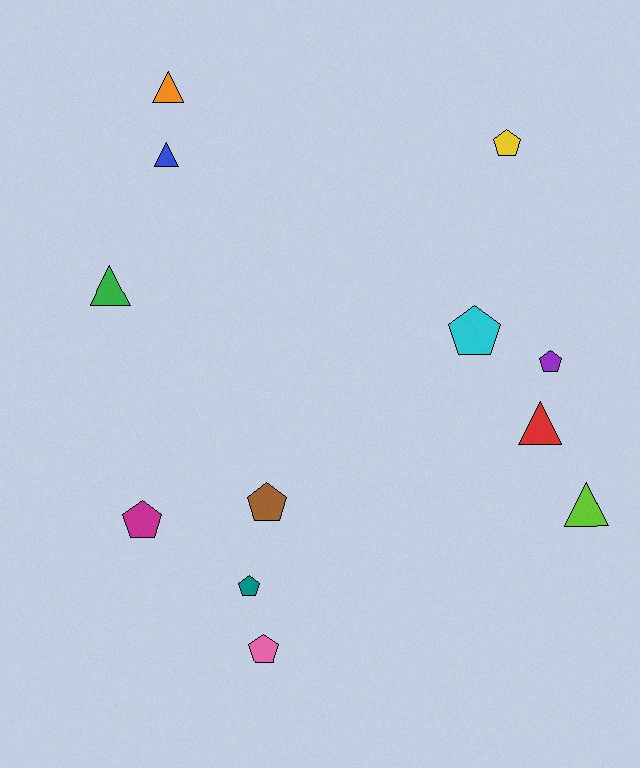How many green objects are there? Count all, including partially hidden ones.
There is 1 green object.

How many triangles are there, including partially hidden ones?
There are 5 triangles.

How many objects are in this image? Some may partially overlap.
There are 12 objects.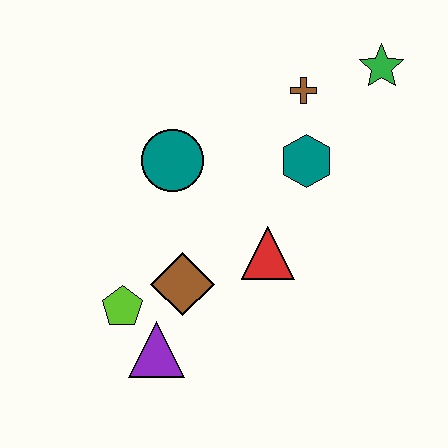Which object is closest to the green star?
The brown cross is closest to the green star.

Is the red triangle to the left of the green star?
Yes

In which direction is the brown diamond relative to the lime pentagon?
The brown diamond is to the right of the lime pentagon.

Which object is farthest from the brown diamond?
The green star is farthest from the brown diamond.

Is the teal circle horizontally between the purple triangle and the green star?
Yes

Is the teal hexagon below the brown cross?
Yes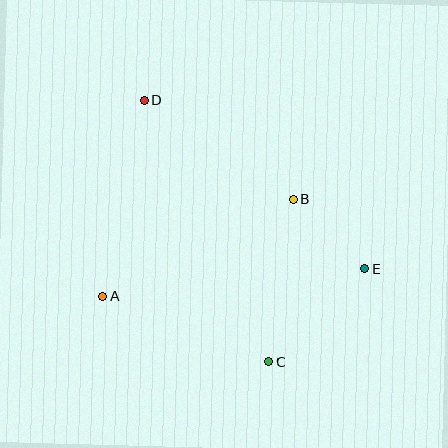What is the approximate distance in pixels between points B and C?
The distance between B and C is approximately 164 pixels.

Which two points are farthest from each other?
Points C and D are farthest from each other.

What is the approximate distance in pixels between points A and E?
The distance between A and E is approximately 263 pixels.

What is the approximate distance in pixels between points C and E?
The distance between C and E is approximately 133 pixels.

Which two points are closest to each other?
Points B and E are closest to each other.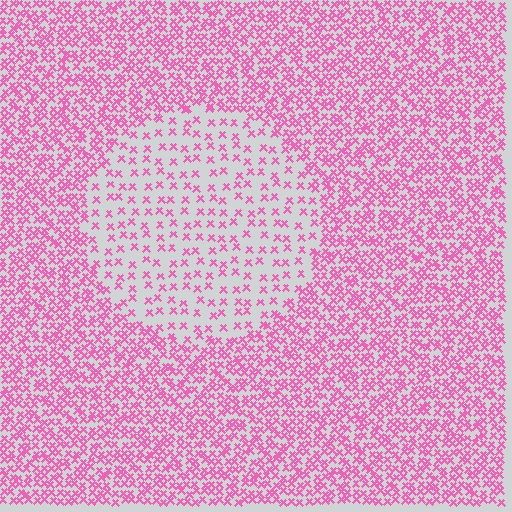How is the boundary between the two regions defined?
The boundary is defined by a change in element density (approximately 2.5x ratio). All elements are the same color, size, and shape.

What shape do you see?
I see a circle.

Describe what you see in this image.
The image contains small pink elements arranged at two different densities. A circle-shaped region is visible where the elements are less densely packed than the surrounding area.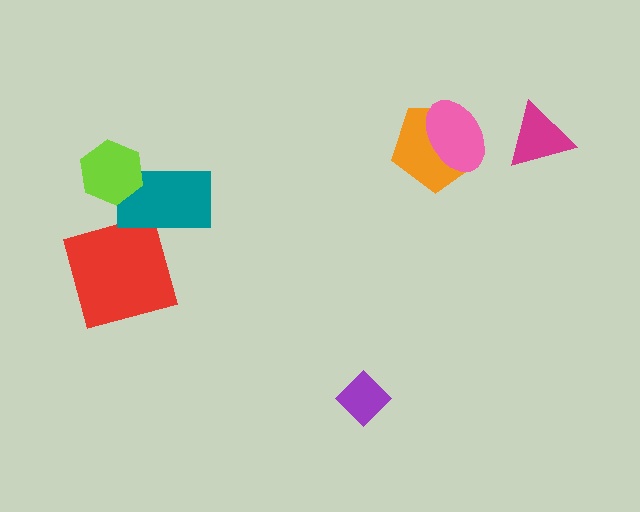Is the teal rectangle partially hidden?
Yes, it is partially covered by another shape.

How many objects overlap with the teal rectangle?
1 object overlaps with the teal rectangle.